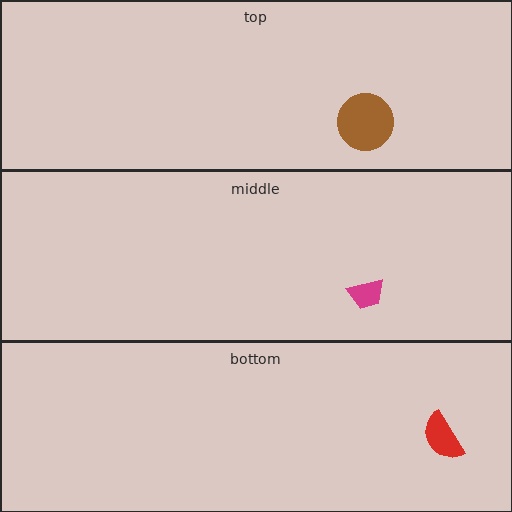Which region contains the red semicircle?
The bottom region.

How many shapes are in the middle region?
1.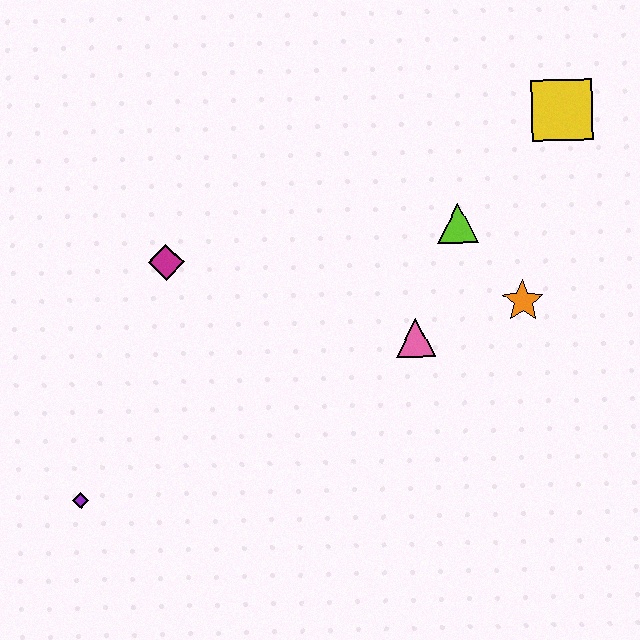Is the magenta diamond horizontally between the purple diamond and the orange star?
Yes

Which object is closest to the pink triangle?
The orange star is closest to the pink triangle.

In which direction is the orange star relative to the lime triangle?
The orange star is below the lime triangle.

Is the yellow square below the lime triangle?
No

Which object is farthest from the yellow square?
The purple diamond is farthest from the yellow square.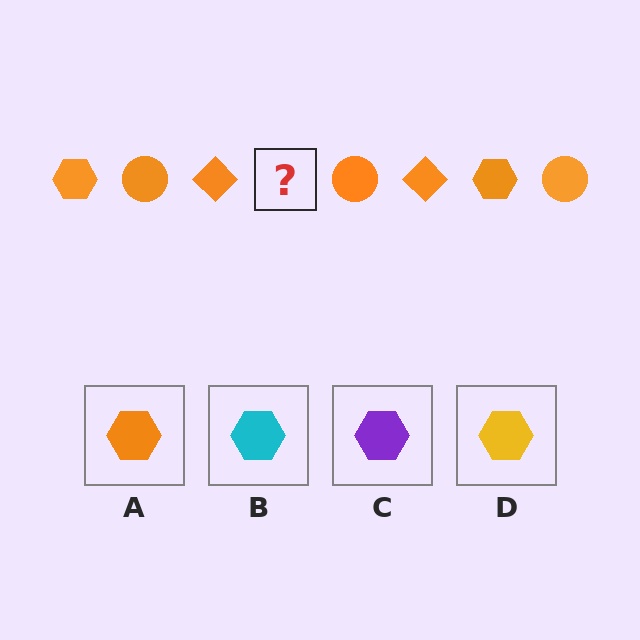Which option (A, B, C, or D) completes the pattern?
A.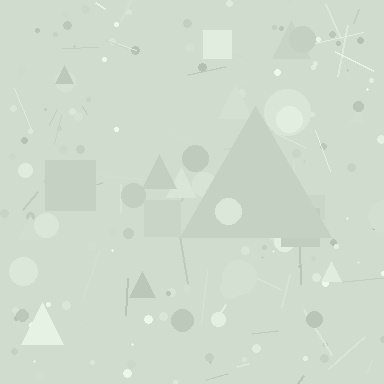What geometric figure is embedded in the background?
A triangle is embedded in the background.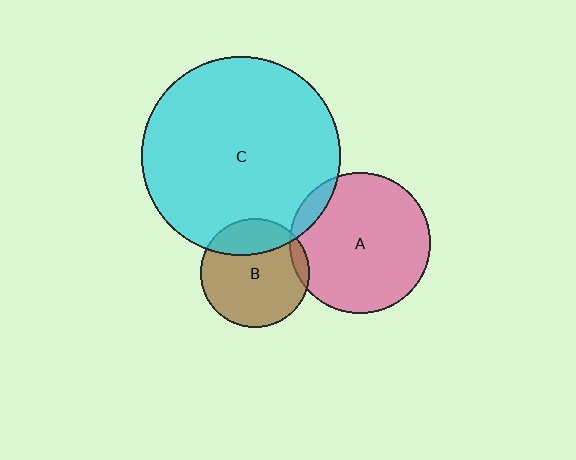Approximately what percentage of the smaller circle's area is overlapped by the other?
Approximately 5%.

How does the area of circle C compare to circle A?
Approximately 2.0 times.